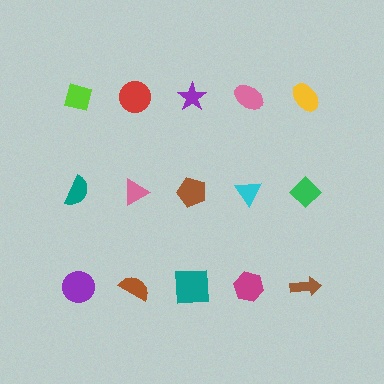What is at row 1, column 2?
A red circle.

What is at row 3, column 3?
A teal square.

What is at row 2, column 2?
A pink triangle.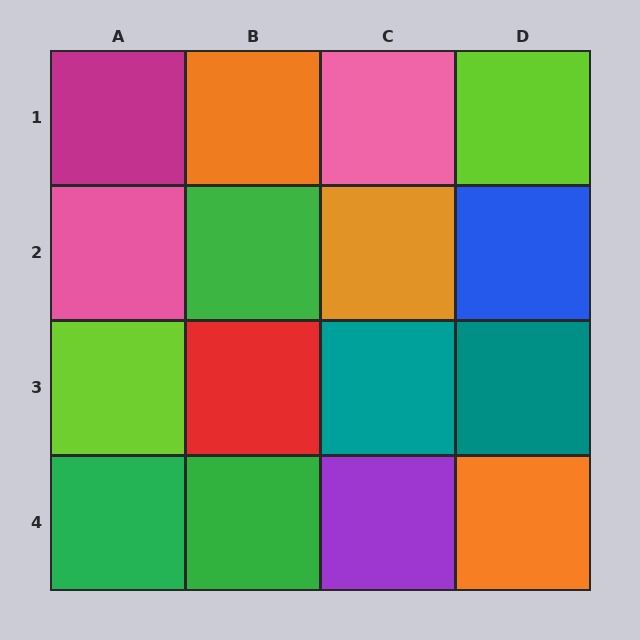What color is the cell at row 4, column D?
Orange.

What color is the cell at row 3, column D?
Teal.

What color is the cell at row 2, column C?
Orange.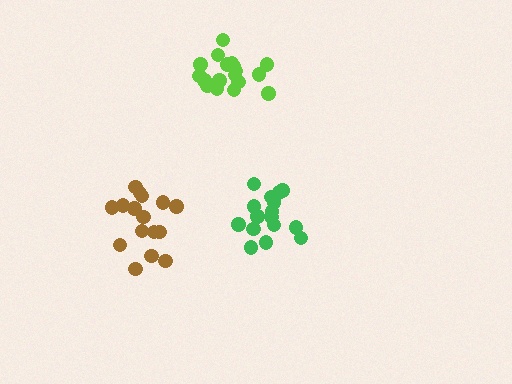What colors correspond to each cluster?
The clusters are colored: brown, lime, green.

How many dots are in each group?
Group 1: 16 dots, Group 2: 18 dots, Group 3: 16 dots (50 total).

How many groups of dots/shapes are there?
There are 3 groups.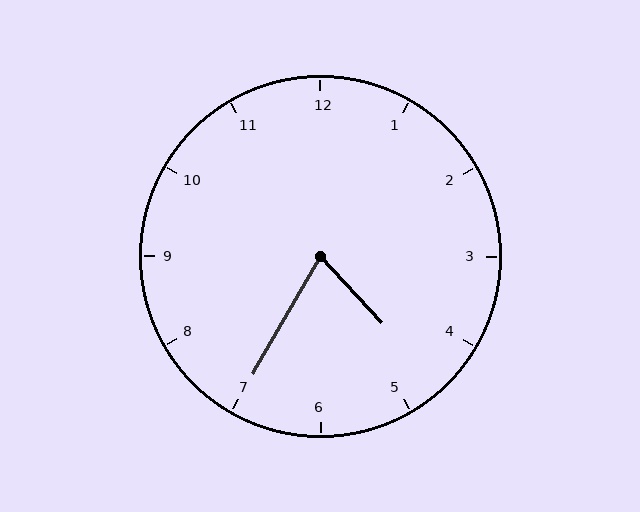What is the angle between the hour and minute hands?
Approximately 72 degrees.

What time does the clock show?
4:35.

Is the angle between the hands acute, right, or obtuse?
It is acute.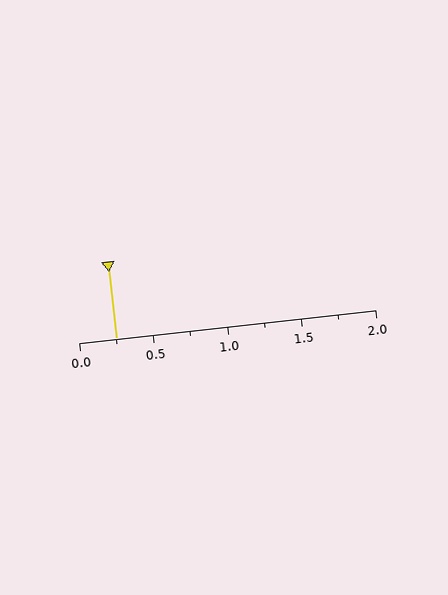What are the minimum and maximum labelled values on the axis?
The axis runs from 0.0 to 2.0.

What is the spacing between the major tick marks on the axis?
The major ticks are spaced 0.5 apart.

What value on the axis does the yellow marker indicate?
The marker indicates approximately 0.25.